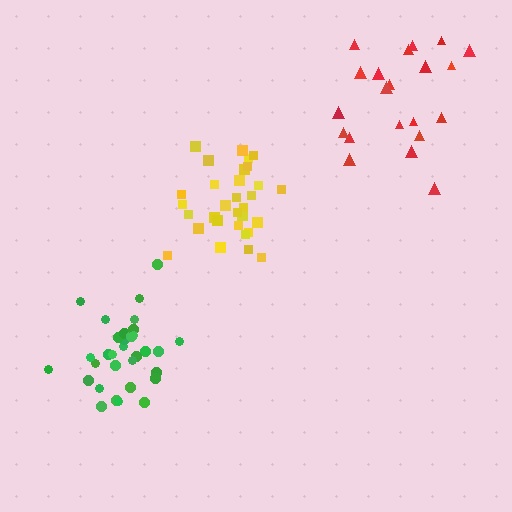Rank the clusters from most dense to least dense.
yellow, green, red.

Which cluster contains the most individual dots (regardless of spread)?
Green (32).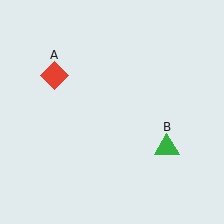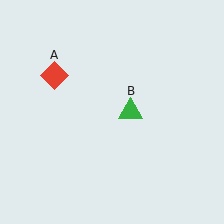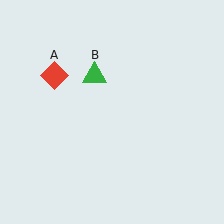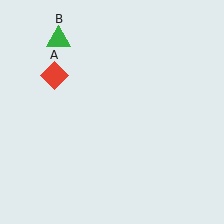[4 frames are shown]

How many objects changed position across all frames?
1 object changed position: green triangle (object B).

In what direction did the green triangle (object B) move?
The green triangle (object B) moved up and to the left.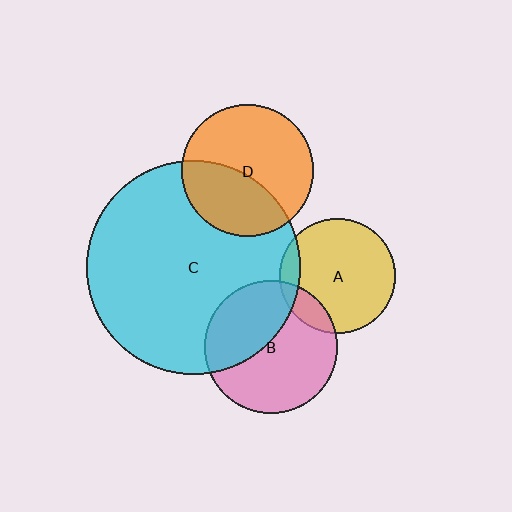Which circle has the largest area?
Circle C (cyan).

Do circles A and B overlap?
Yes.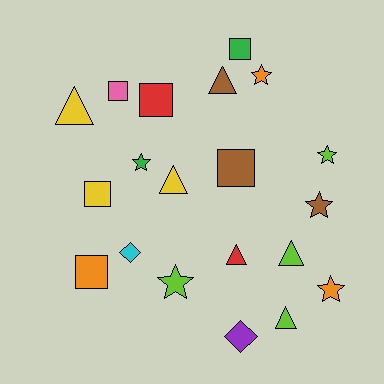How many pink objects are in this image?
There is 1 pink object.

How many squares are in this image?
There are 6 squares.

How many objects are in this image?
There are 20 objects.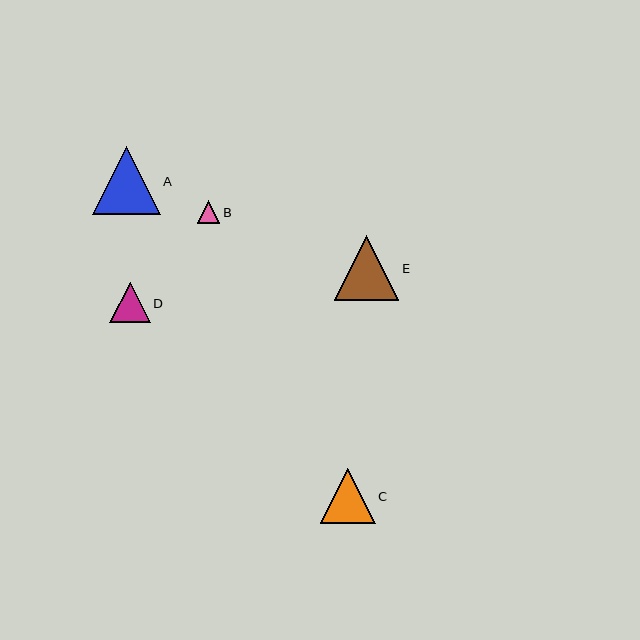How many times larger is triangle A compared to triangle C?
Triangle A is approximately 1.2 times the size of triangle C.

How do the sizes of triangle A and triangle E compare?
Triangle A and triangle E are approximately the same size.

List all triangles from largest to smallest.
From largest to smallest: A, E, C, D, B.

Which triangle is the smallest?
Triangle B is the smallest with a size of approximately 22 pixels.